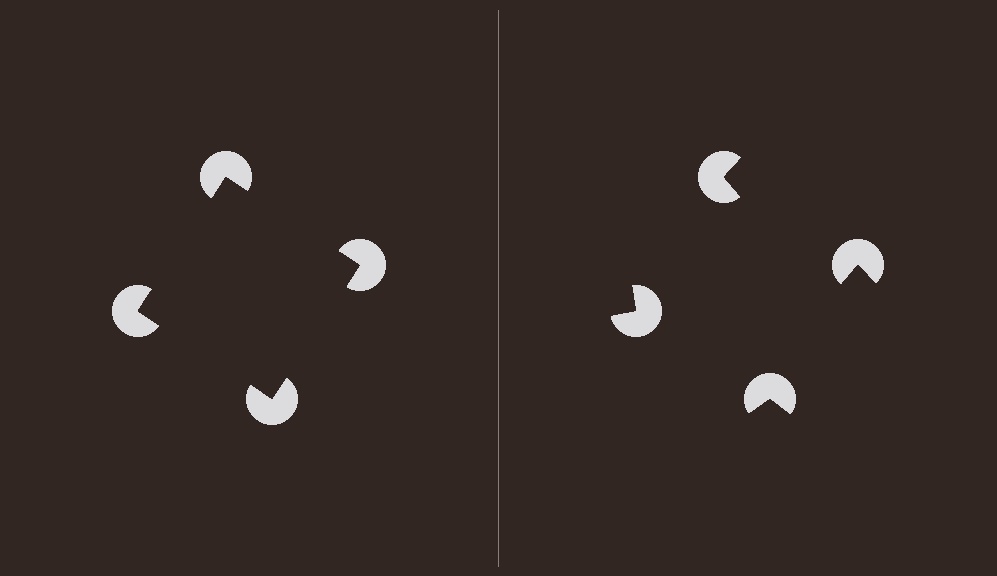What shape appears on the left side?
An illusory square.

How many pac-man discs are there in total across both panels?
8 — 4 on each side.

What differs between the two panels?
The pac-man discs are positioned identically on both sides; only the wedge orientations differ. On the left they align to a square; on the right they are misaligned.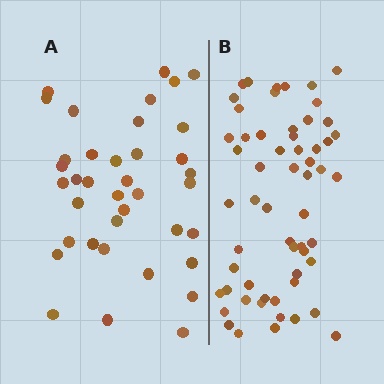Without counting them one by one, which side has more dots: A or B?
Region B (the right region) has more dots.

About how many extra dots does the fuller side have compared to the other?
Region B has approximately 20 more dots than region A.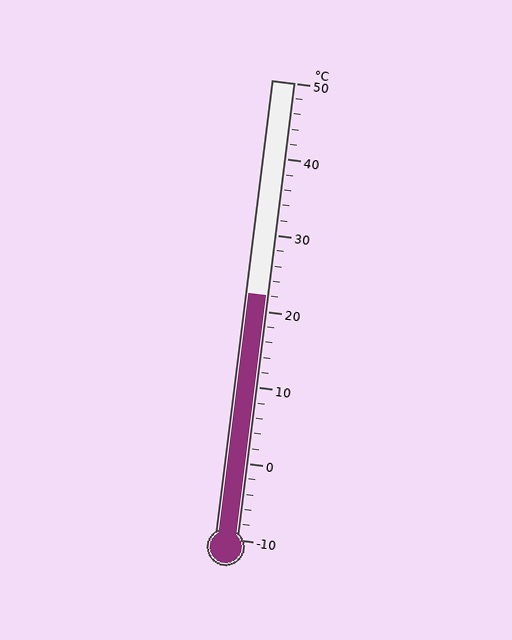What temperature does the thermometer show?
The thermometer shows approximately 22°C.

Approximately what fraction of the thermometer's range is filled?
The thermometer is filled to approximately 55% of its range.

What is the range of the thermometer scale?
The thermometer scale ranges from -10°C to 50°C.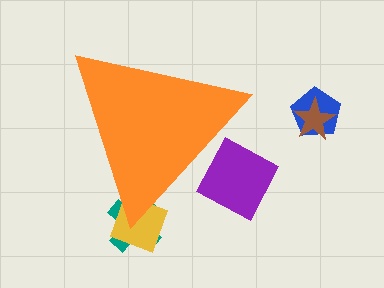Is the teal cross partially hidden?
Yes, the teal cross is partially hidden behind the orange triangle.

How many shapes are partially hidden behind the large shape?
3 shapes are partially hidden.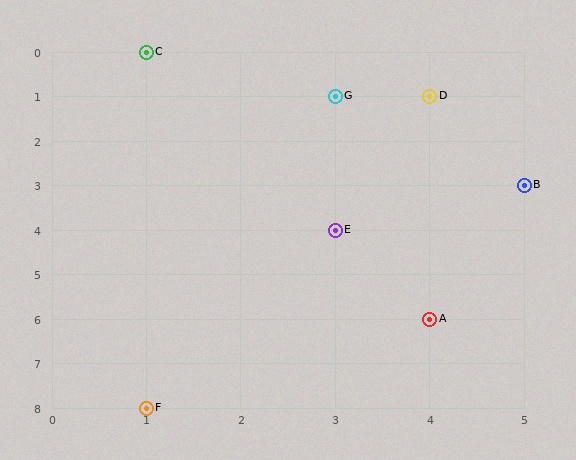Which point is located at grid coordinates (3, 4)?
Point E is at (3, 4).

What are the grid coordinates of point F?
Point F is at grid coordinates (1, 8).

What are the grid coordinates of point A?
Point A is at grid coordinates (4, 6).